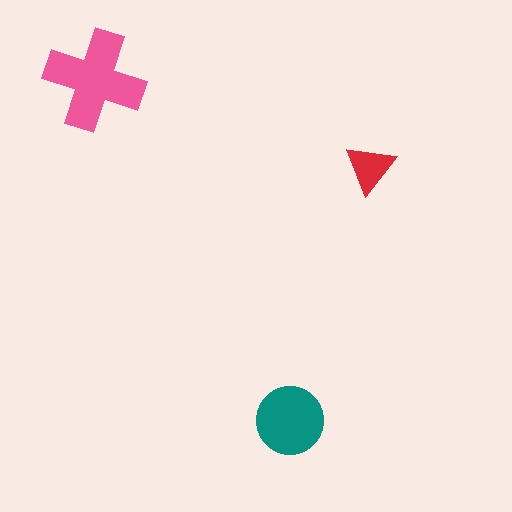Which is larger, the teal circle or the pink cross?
The pink cross.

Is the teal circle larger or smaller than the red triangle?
Larger.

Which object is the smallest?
The red triangle.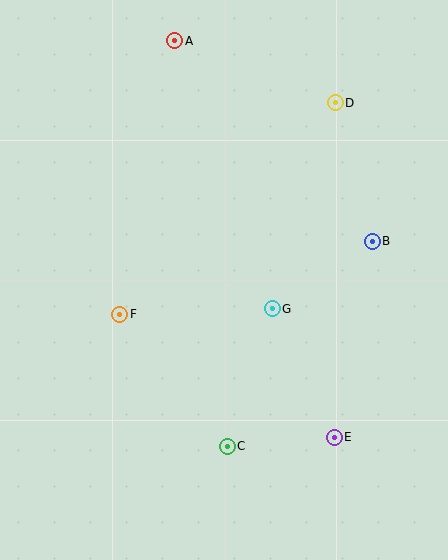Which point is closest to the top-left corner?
Point A is closest to the top-left corner.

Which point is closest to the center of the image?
Point G at (272, 309) is closest to the center.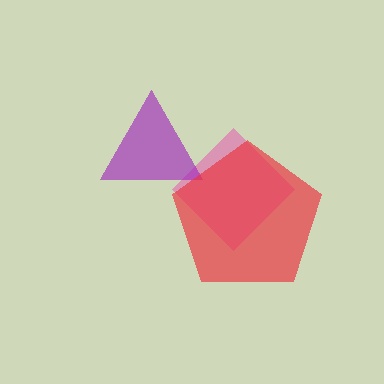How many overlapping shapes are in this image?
There are 3 overlapping shapes in the image.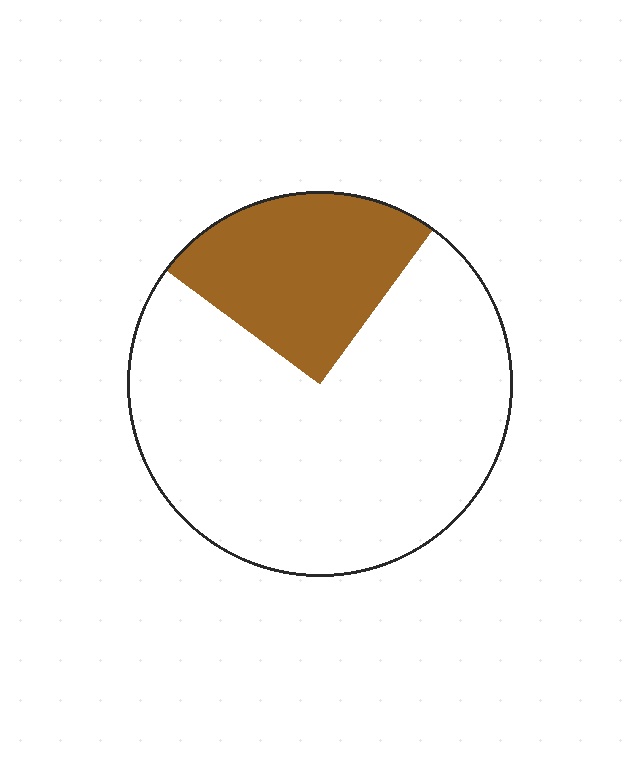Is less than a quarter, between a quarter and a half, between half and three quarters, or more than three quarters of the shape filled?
Less than a quarter.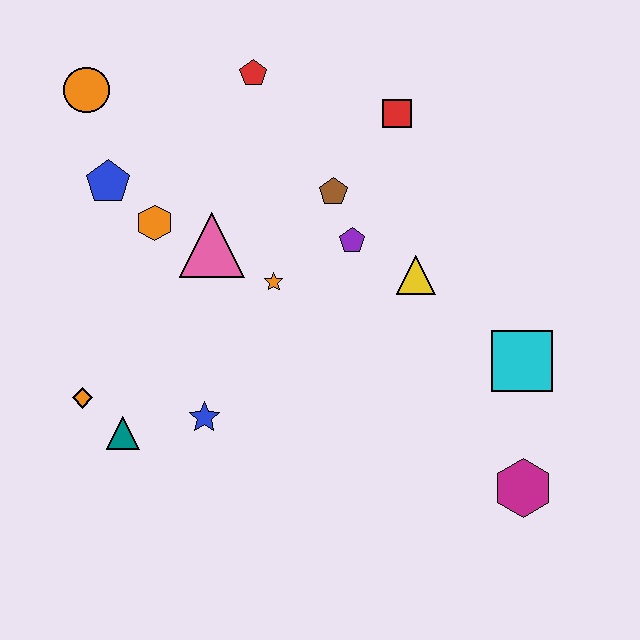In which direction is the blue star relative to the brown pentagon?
The blue star is below the brown pentagon.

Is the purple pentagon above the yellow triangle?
Yes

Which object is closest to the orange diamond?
The teal triangle is closest to the orange diamond.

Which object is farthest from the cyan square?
The orange circle is farthest from the cyan square.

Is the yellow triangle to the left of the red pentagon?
No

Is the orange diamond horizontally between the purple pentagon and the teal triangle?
No